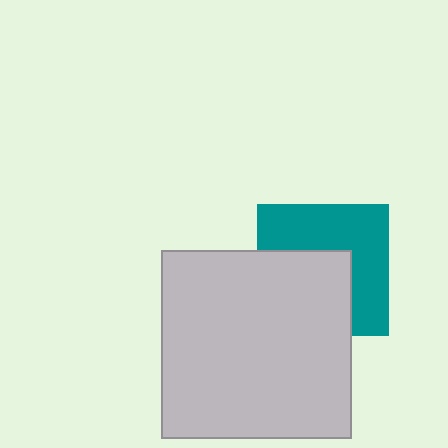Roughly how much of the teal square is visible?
About half of it is visible (roughly 54%).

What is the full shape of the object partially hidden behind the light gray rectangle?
The partially hidden object is a teal square.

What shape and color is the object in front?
The object in front is a light gray rectangle.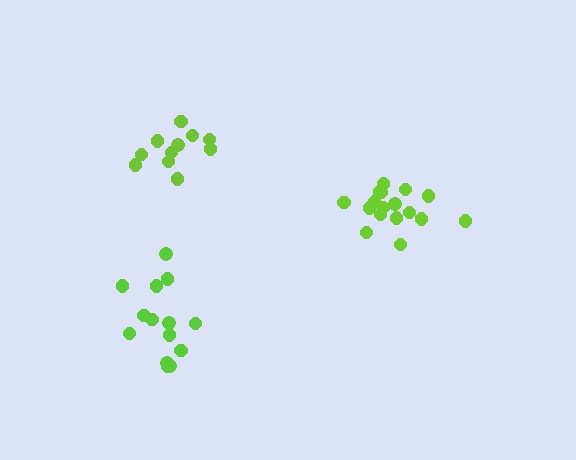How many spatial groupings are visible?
There are 3 spatial groupings.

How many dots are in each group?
Group 1: 14 dots, Group 2: 17 dots, Group 3: 11 dots (42 total).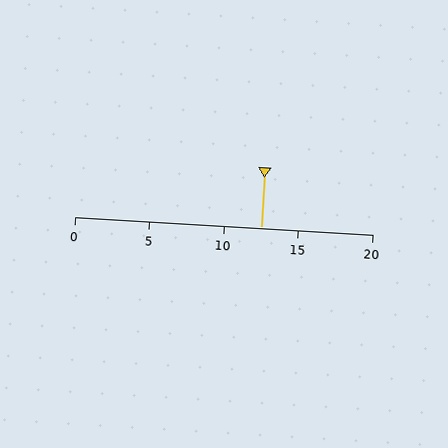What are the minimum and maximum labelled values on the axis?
The axis runs from 0 to 20.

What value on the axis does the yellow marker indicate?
The marker indicates approximately 12.5.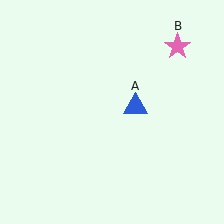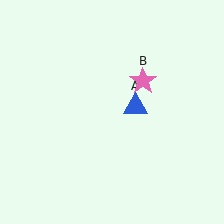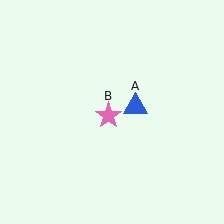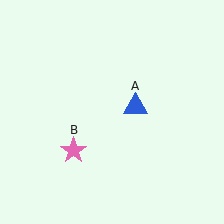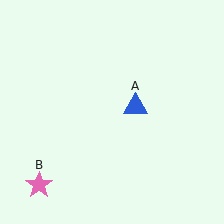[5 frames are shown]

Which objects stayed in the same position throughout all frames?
Blue triangle (object A) remained stationary.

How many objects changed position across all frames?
1 object changed position: pink star (object B).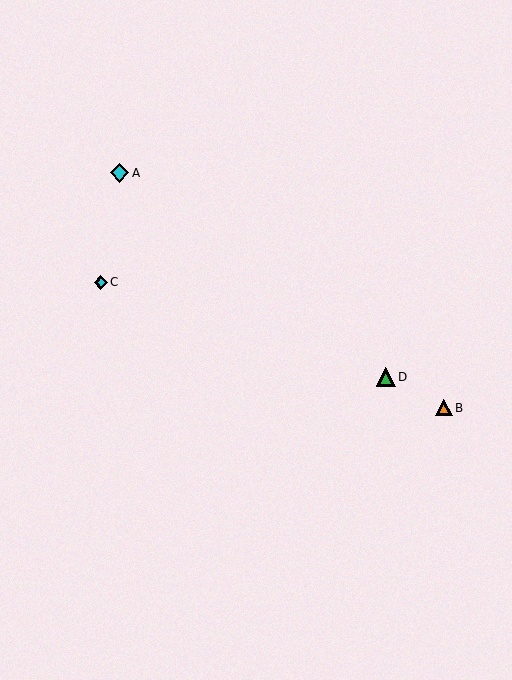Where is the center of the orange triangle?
The center of the orange triangle is at (444, 408).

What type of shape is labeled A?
Shape A is a cyan diamond.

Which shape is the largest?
The green triangle (labeled D) is the largest.